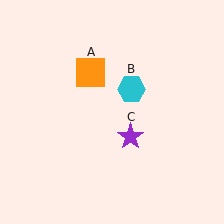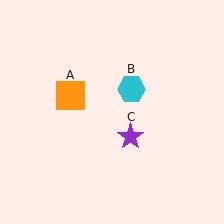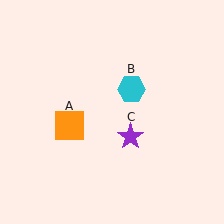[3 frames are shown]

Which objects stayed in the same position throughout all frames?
Cyan hexagon (object B) and purple star (object C) remained stationary.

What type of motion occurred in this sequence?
The orange square (object A) rotated counterclockwise around the center of the scene.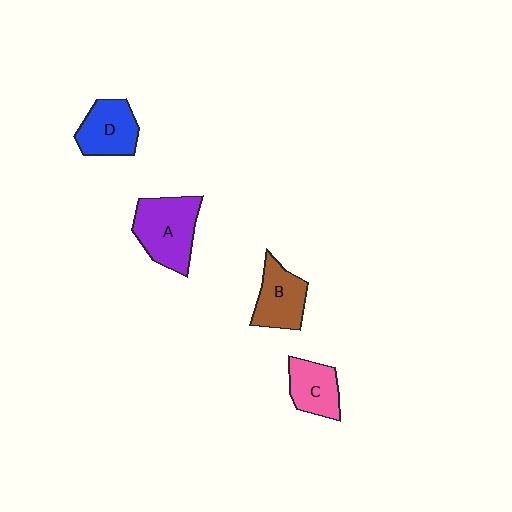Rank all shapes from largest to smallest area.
From largest to smallest: A (purple), B (brown), D (blue), C (pink).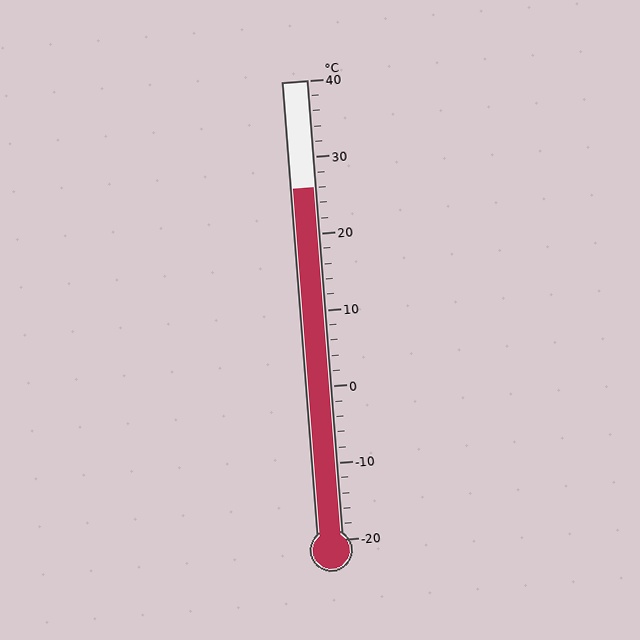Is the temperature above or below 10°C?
The temperature is above 10°C.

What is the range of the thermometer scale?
The thermometer scale ranges from -20°C to 40°C.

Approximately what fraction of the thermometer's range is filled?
The thermometer is filled to approximately 75% of its range.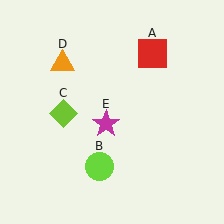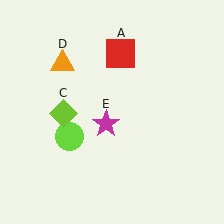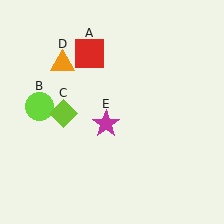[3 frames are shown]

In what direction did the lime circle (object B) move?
The lime circle (object B) moved up and to the left.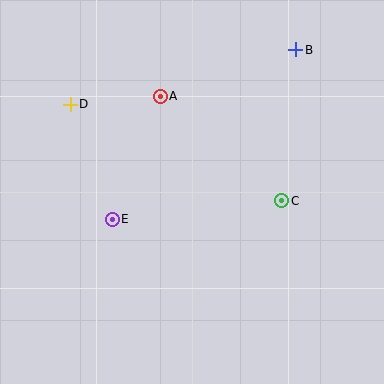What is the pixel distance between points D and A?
The distance between D and A is 90 pixels.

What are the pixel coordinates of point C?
Point C is at (282, 201).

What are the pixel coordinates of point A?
Point A is at (160, 96).